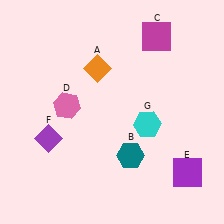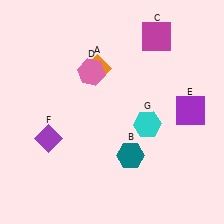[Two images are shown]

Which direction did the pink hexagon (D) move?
The pink hexagon (D) moved up.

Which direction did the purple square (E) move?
The purple square (E) moved up.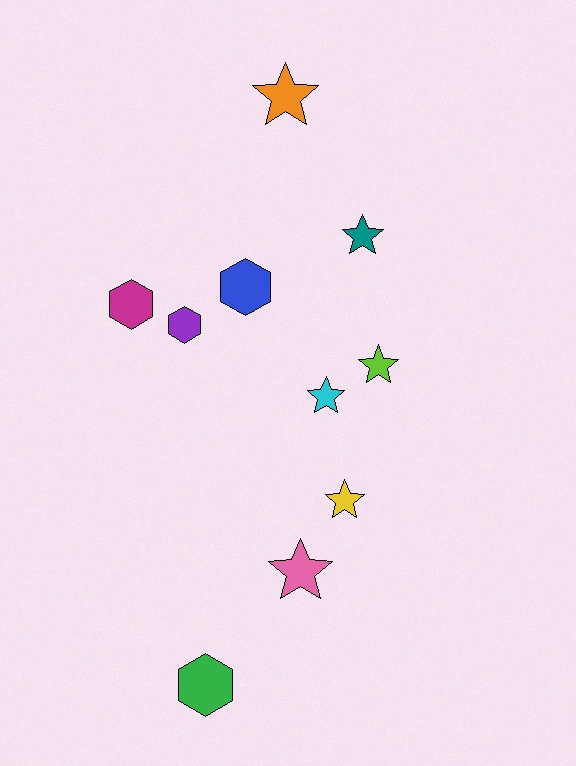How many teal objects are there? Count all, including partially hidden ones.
There is 1 teal object.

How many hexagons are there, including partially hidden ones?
There are 4 hexagons.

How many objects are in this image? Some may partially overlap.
There are 10 objects.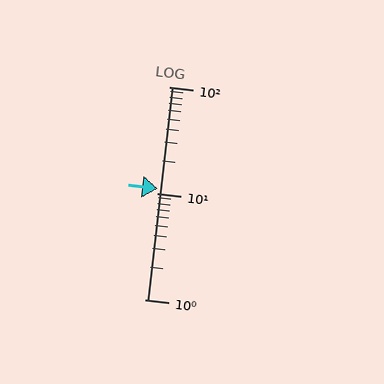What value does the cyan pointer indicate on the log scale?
The pointer indicates approximately 11.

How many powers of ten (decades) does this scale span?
The scale spans 2 decades, from 1 to 100.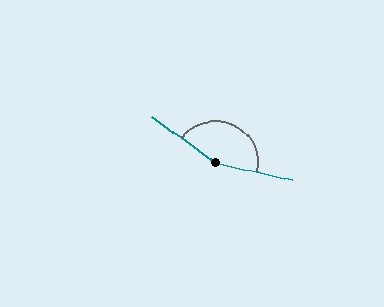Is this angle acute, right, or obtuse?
It is obtuse.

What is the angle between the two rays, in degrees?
Approximately 156 degrees.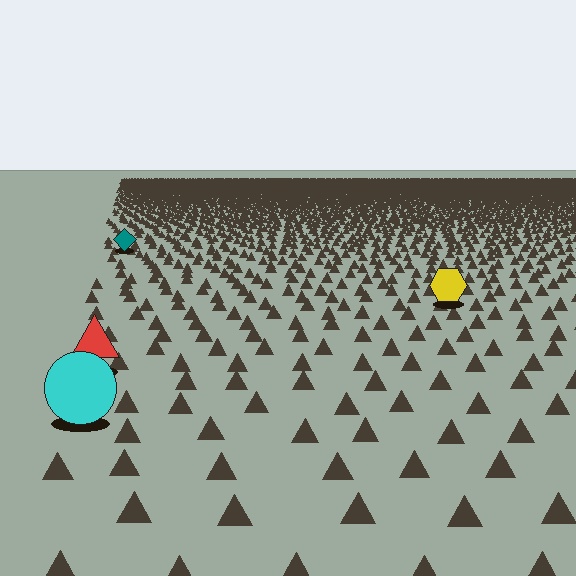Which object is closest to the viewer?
The cyan circle is closest. The texture marks near it are larger and more spread out.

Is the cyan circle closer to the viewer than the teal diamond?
Yes. The cyan circle is closer — you can tell from the texture gradient: the ground texture is coarser near it.